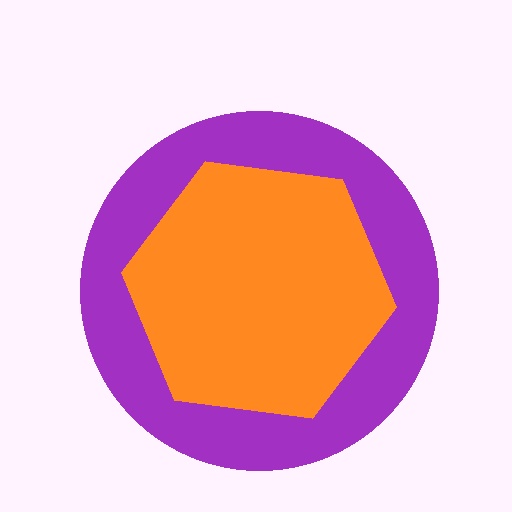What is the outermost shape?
The purple circle.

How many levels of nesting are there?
2.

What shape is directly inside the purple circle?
The orange hexagon.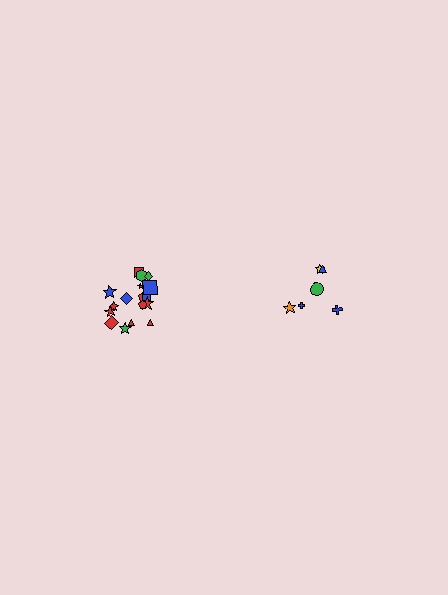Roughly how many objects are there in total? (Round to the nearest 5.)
Roughly 25 objects in total.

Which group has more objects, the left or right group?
The left group.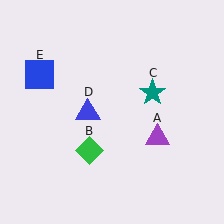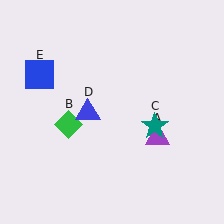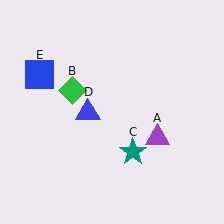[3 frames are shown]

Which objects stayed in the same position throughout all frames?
Purple triangle (object A) and blue triangle (object D) and blue square (object E) remained stationary.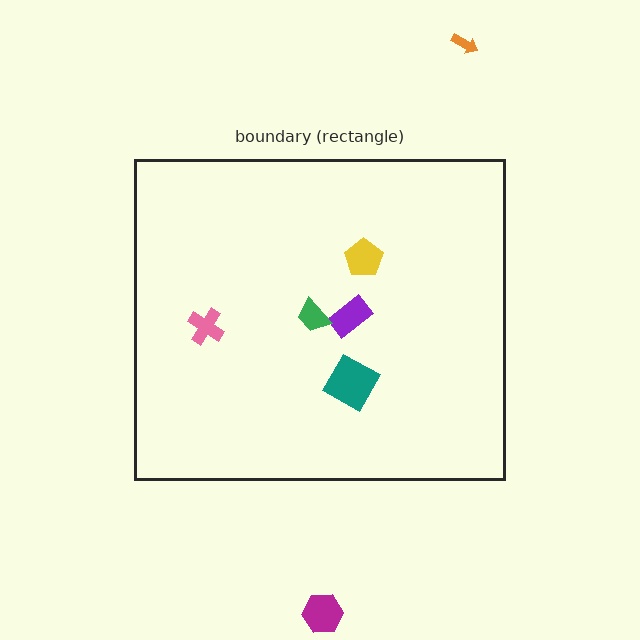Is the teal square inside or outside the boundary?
Inside.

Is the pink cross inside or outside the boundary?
Inside.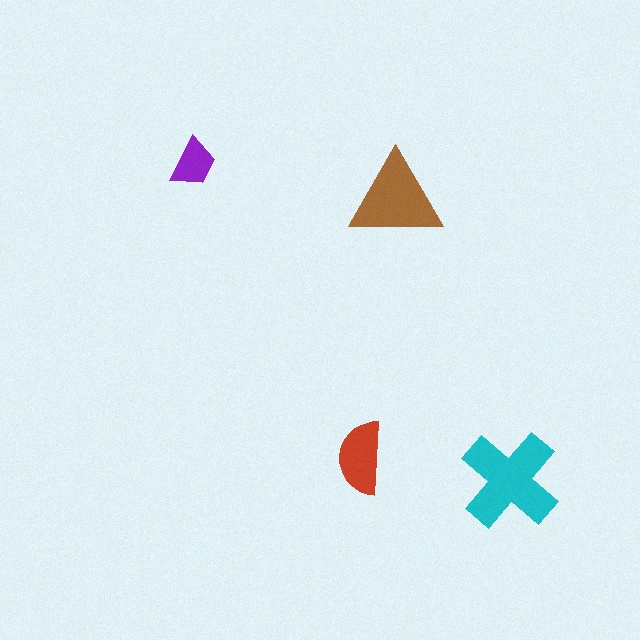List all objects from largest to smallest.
The cyan cross, the brown triangle, the red semicircle, the purple trapezoid.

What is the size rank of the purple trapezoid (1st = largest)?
4th.